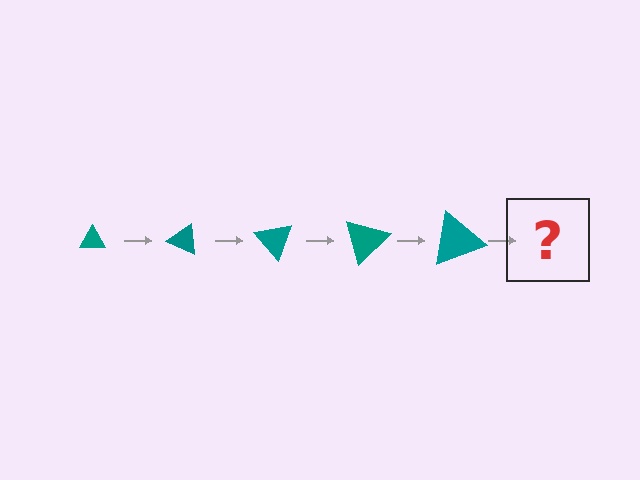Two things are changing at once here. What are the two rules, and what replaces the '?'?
The two rules are that the triangle grows larger each step and it rotates 25 degrees each step. The '?' should be a triangle, larger than the previous one and rotated 125 degrees from the start.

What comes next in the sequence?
The next element should be a triangle, larger than the previous one and rotated 125 degrees from the start.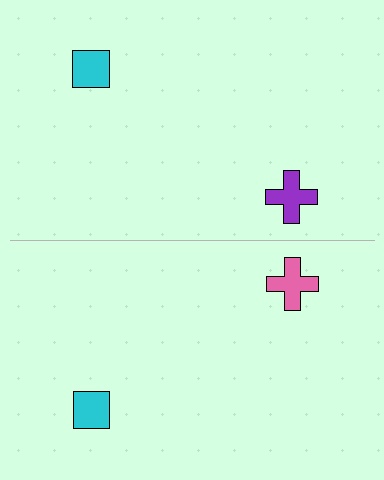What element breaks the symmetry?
The pink cross on the bottom side breaks the symmetry — its mirror counterpart is purple.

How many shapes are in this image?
There are 4 shapes in this image.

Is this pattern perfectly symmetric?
No, the pattern is not perfectly symmetric. The pink cross on the bottom side breaks the symmetry — its mirror counterpart is purple.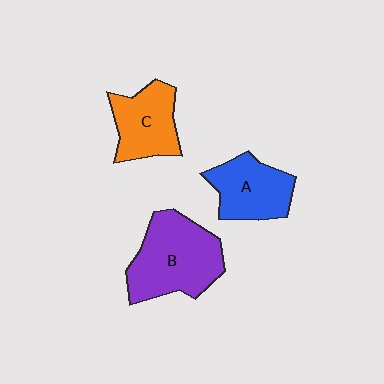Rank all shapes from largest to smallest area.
From largest to smallest: B (purple), A (blue), C (orange).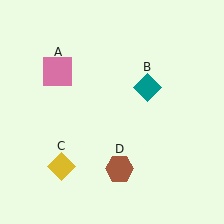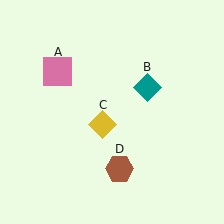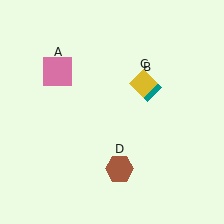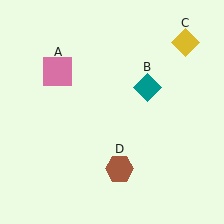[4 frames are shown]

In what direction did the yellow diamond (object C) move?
The yellow diamond (object C) moved up and to the right.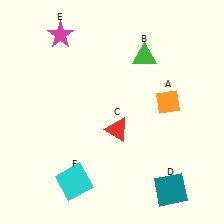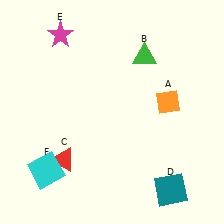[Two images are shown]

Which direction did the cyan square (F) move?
The cyan square (F) moved left.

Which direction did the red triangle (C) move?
The red triangle (C) moved left.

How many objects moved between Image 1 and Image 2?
2 objects moved between the two images.